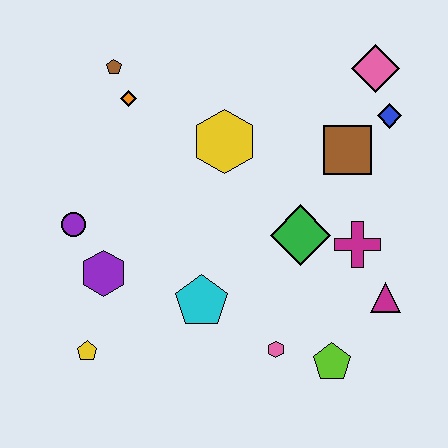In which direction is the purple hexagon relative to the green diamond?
The purple hexagon is to the left of the green diamond.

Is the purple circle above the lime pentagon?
Yes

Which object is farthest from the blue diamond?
The yellow pentagon is farthest from the blue diamond.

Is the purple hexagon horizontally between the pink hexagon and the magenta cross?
No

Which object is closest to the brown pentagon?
The orange diamond is closest to the brown pentagon.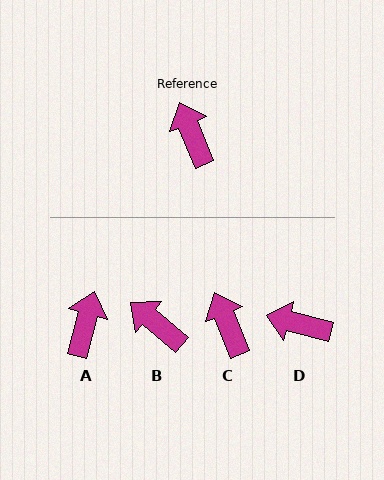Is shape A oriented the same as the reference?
No, it is off by about 37 degrees.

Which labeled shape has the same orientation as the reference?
C.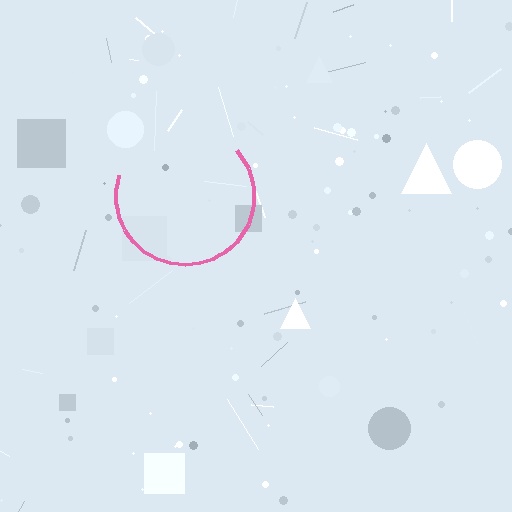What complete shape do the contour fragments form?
The contour fragments form a circle.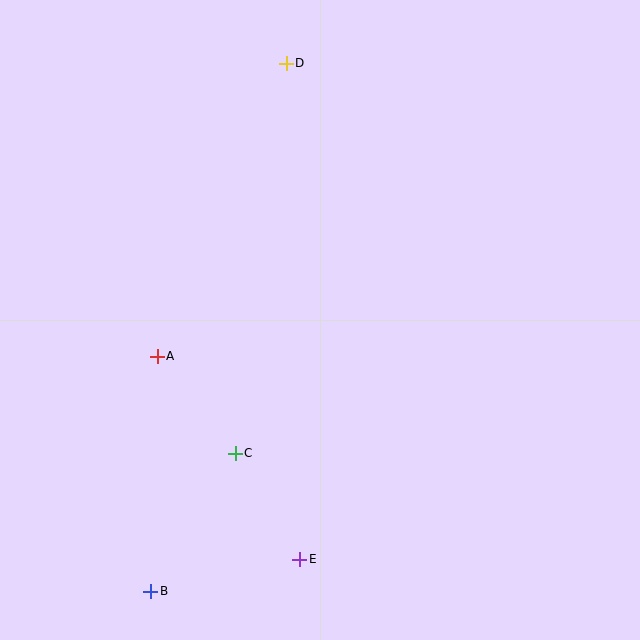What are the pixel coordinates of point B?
Point B is at (151, 591).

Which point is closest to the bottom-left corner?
Point B is closest to the bottom-left corner.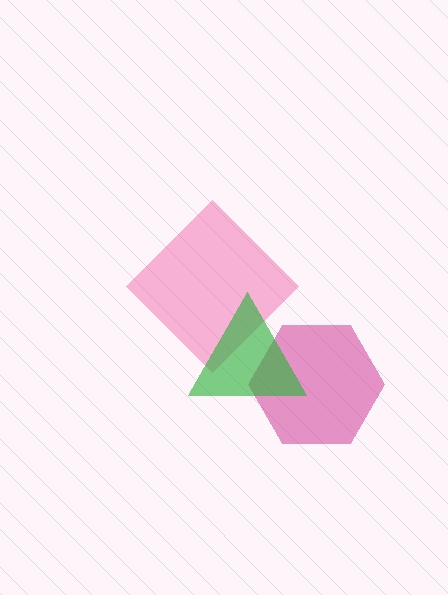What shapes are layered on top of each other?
The layered shapes are: a magenta hexagon, a pink diamond, a green triangle.